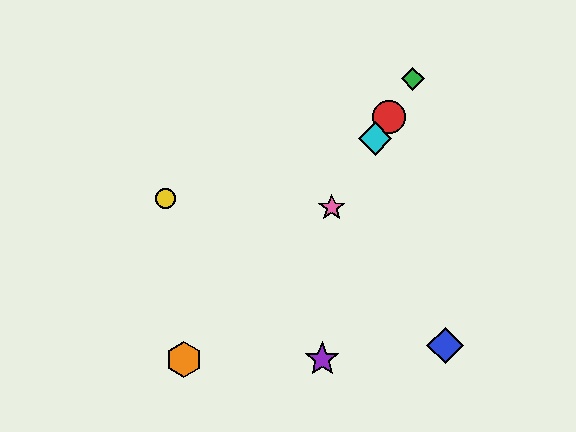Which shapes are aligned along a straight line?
The red circle, the green diamond, the cyan diamond, the pink star are aligned along a straight line.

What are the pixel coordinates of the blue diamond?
The blue diamond is at (445, 346).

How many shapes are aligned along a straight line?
4 shapes (the red circle, the green diamond, the cyan diamond, the pink star) are aligned along a straight line.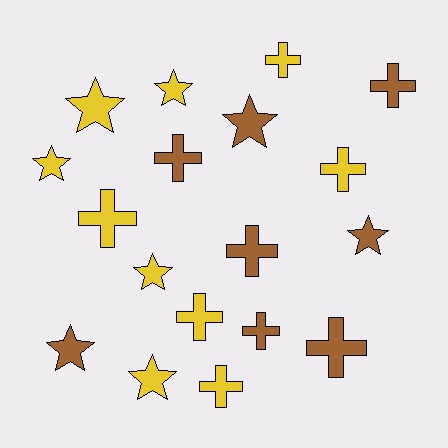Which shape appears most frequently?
Cross, with 10 objects.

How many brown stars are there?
There are 3 brown stars.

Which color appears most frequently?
Yellow, with 10 objects.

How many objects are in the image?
There are 18 objects.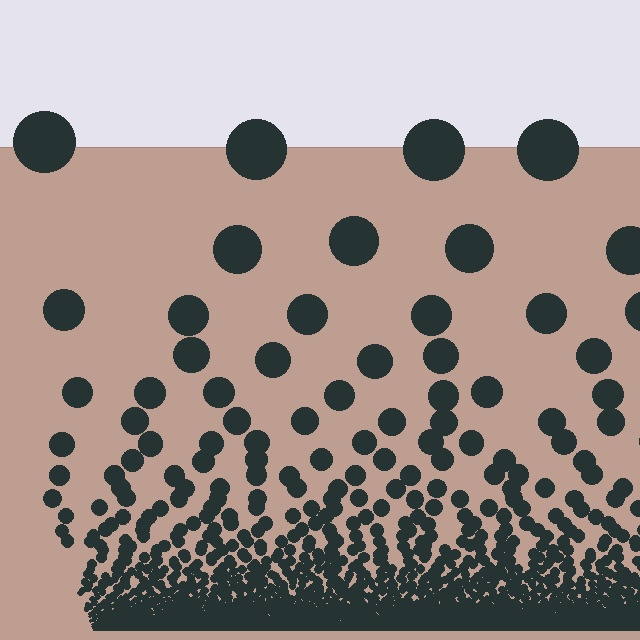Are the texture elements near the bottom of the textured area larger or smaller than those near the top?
Smaller. The gradient is inverted — elements near the bottom are smaller and denser.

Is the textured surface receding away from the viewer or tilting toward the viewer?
The surface appears to tilt toward the viewer. Texture elements get larger and sparser toward the top.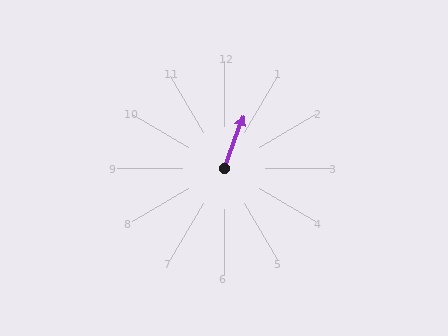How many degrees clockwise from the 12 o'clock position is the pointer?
Approximately 20 degrees.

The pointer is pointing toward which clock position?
Roughly 1 o'clock.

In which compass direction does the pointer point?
North.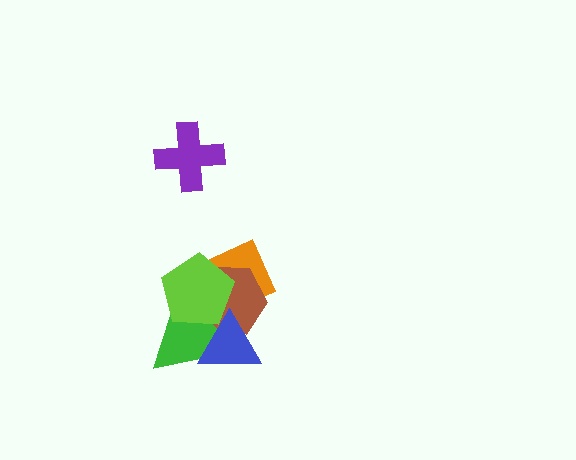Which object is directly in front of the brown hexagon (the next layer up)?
The green triangle is directly in front of the brown hexagon.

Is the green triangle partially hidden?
Yes, it is partially covered by another shape.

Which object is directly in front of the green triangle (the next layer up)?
The lime pentagon is directly in front of the green triangle.